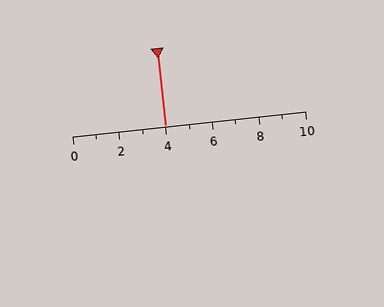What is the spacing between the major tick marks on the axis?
The major ticks are spaced 2 apart.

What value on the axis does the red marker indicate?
The marker indicates approximately 4.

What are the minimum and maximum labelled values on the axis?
The axis runs from 0 to 10.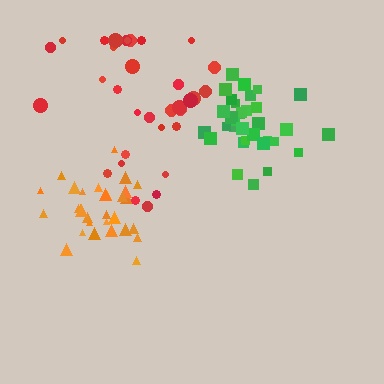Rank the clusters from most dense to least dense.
green, orange, red.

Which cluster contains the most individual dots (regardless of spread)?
Green (35).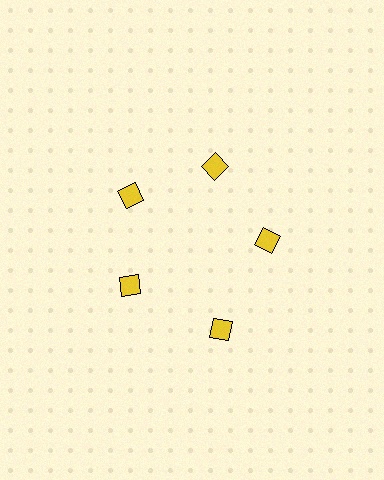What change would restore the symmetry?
The symmetry would be restored by moving it inward, back onto the ring so that all 5 squares sit at equal angles and equal distance from the center.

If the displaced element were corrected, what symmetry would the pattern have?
It would have 5-fold rotational symmetry — the pattern would map onto itself every 72 degrees.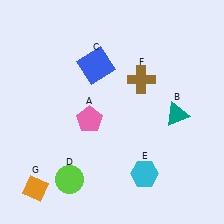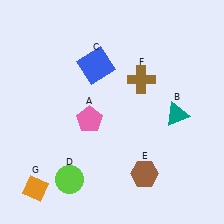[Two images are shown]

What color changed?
The hexagon (E) changed from cyan in Image 1 to brown in Image 2.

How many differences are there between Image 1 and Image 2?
There is 1 difference between the two images.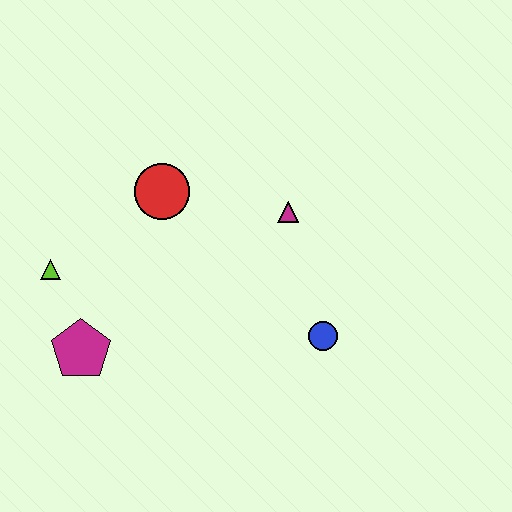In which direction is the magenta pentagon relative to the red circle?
The magenta pentagon is below the red circle.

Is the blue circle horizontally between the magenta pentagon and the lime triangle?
No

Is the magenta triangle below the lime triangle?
No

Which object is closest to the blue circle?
The magenta triangle is closest to the blue circle.